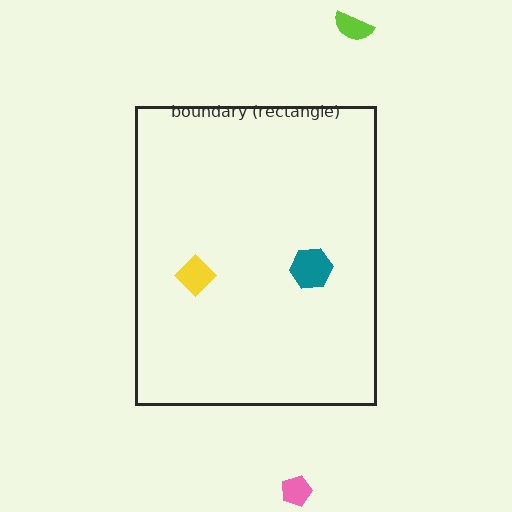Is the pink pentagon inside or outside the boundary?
Outside.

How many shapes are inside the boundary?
2 inside, 2 outside.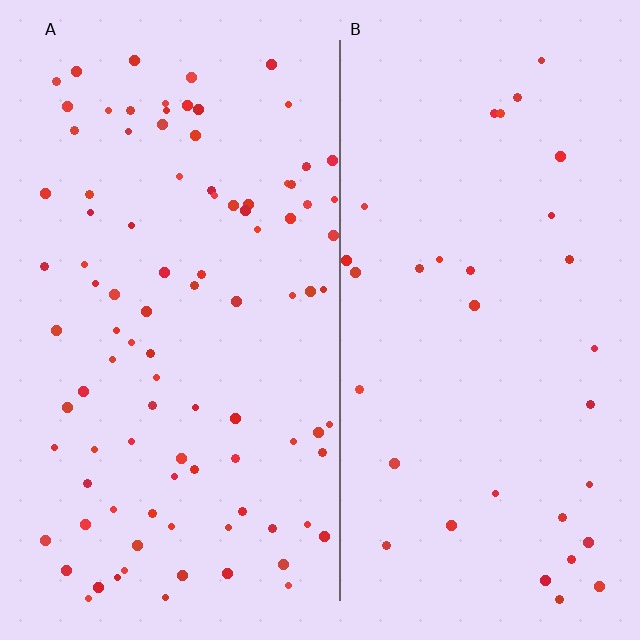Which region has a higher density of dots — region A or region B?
A (the left).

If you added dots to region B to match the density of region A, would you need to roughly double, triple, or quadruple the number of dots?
Approximately triple.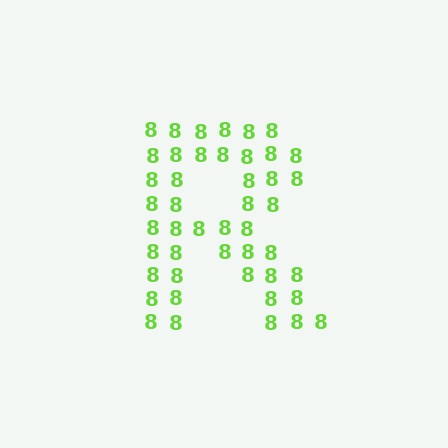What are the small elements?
The small elements are digit 8's.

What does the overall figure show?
The overall figure shows the letter R.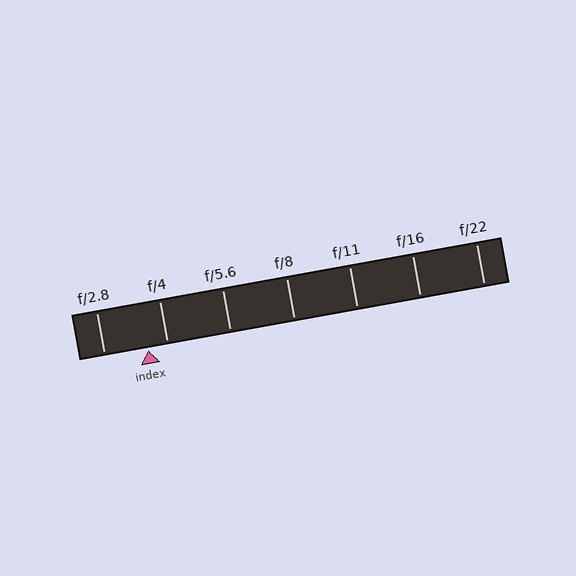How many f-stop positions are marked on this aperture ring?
There are 7 f-stop positions marked.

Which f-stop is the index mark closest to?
The index mark is closest to f/4.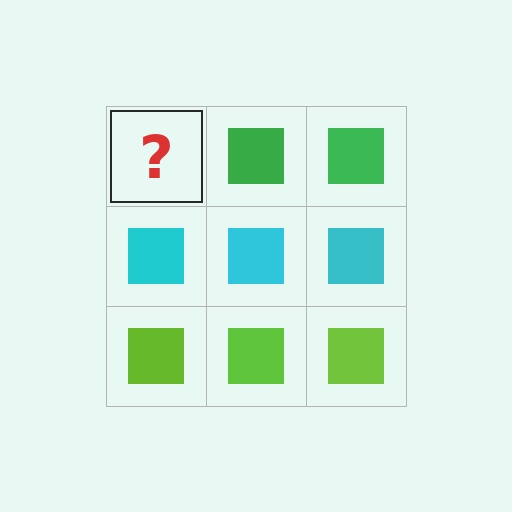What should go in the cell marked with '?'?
The missing cell should contain a green square.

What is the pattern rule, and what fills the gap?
The rule is that each row has a consistent color. The gap should be filled with a green square.